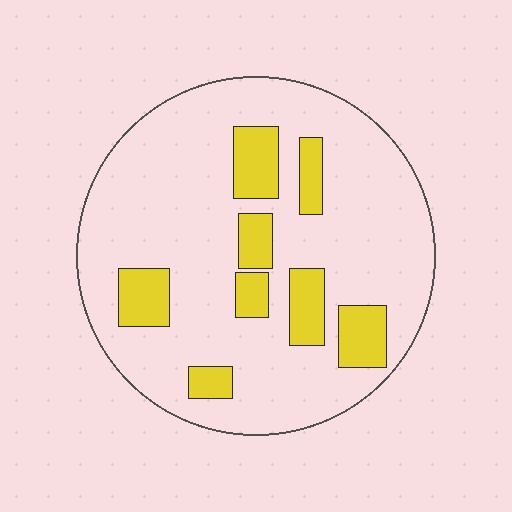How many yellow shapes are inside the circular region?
8.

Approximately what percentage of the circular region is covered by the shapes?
Approximately 20%.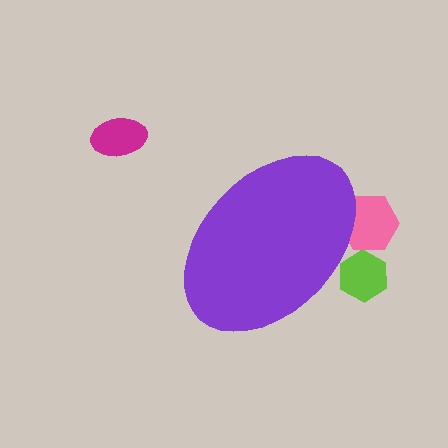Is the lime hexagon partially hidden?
Yes, the lime hexagon is partially hidden behind the purple ellipse.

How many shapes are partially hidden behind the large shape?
2 shapes are partially hidden.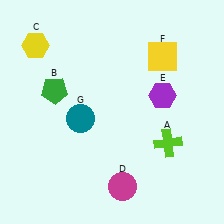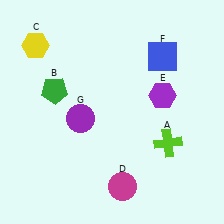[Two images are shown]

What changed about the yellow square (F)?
In Image 1, F is yellow. In Image 2, it changed to blue.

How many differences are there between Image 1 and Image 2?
There are 2 differences between the two images.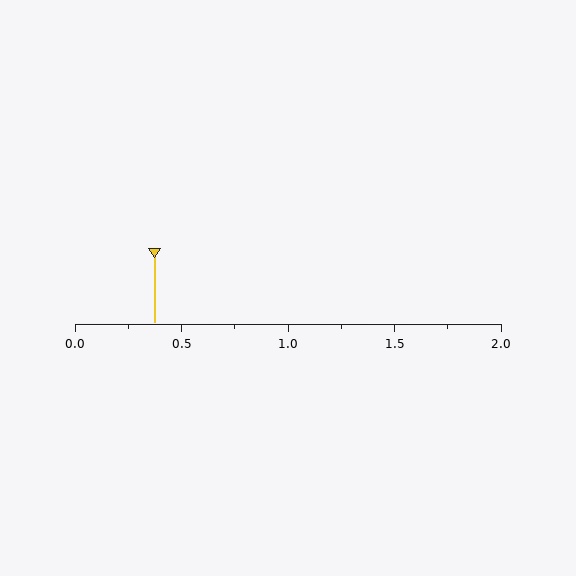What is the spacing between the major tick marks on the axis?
The major ticks are spaced 0.5 apart.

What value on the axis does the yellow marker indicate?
The marker indicates approximately 0.38.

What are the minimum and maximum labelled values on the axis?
The axis runs from 0.0 to 2.0.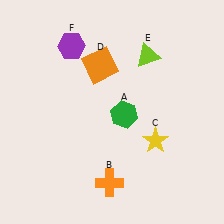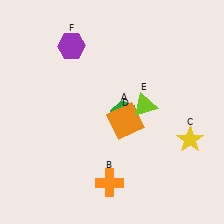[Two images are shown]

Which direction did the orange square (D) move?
The orange square (D) moved down.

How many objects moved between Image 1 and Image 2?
3 objects moved between the two images.